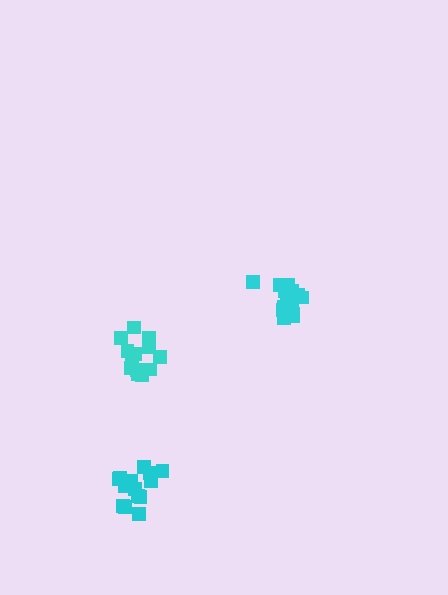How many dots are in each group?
Group 1: 16 dots, Group 2: 13 dots, Group 3: 14 dots (43 total).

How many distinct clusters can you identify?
There are 3 distinct clusters.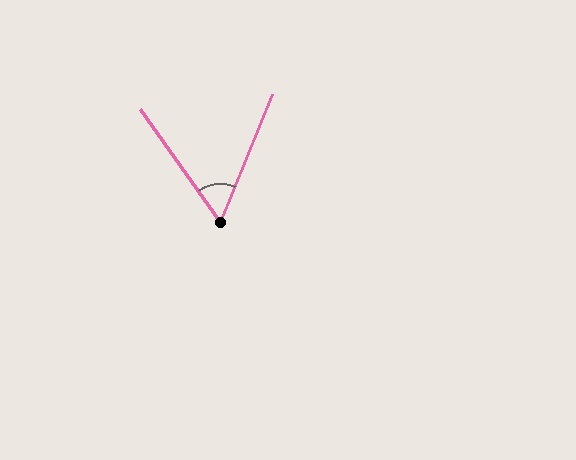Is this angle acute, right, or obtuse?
It is acute.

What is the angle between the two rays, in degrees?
Approximately 57 degrees.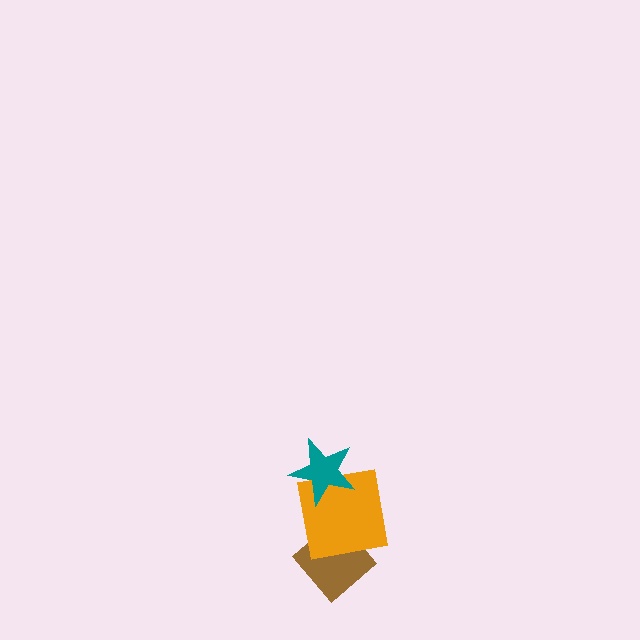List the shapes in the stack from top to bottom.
From top to bottom: the teal star, the orange square, the brown diamond.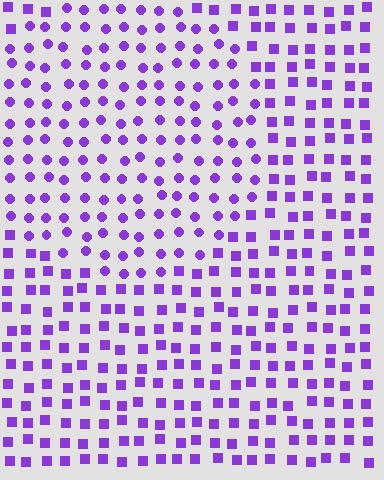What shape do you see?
I see a circle.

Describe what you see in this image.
The image is filled with small purple elements arranged in a uniform grid. A circle-shaped region contains circles, while the surrounding area contains squares. The boundary is defined purely by the change in element shape.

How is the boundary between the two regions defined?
The boundary is defined by a change in element shape: circles inside vs. squares outside. All elements share the same color and spacing.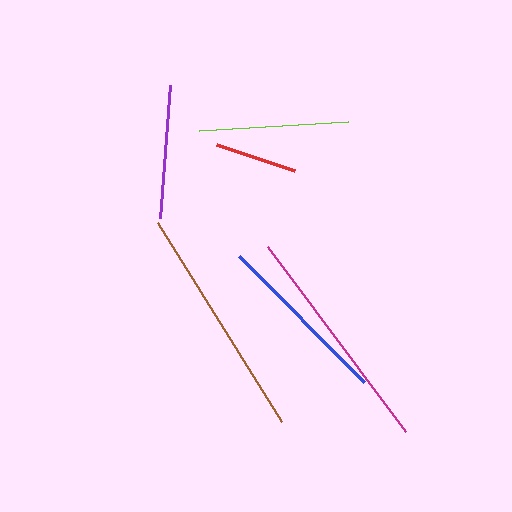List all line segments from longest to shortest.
From longest to shortest: brown, magenta, blue, lime, purple, red.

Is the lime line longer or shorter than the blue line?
The blue line is longer than the lime line.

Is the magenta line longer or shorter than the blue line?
The magenta line is longer than the blue line.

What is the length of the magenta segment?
The magenta segment is approximately 231 pixels long.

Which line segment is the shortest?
The red line is the shortest at approximately 82 pixels.